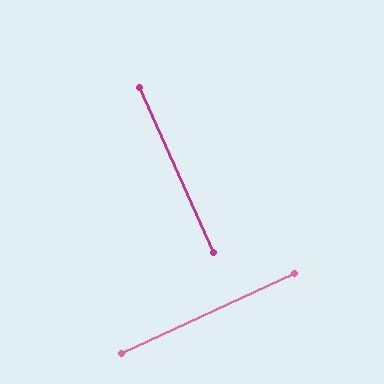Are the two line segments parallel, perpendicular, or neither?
Perpendicular — they meet at approximately 90°.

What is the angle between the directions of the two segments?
Approximately 90 degrees.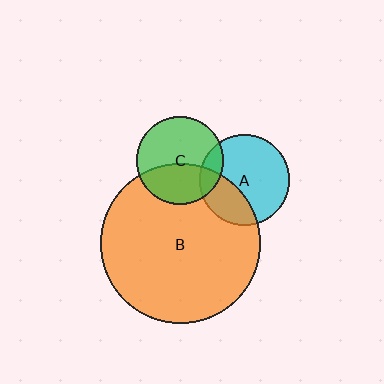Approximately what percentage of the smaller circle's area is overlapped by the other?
Approximately 30%.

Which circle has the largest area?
Circle B (orange).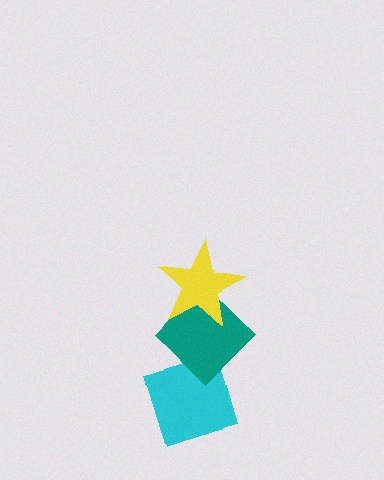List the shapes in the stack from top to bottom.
From top to bottom: the yellow star, the teal diamond, the cyan diamond.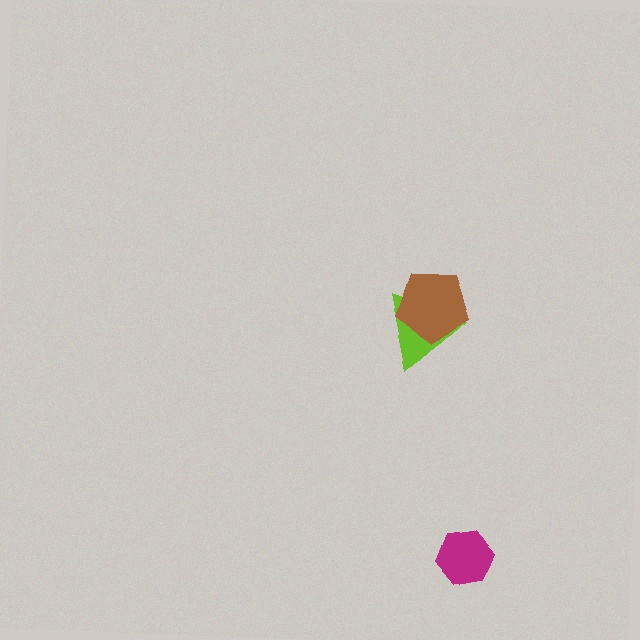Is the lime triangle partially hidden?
Yes, it is partially covered by another shape.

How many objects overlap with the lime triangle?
1 object overlaps with the lime triangle.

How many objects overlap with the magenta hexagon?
0 objects overlap with the magenta hexagon.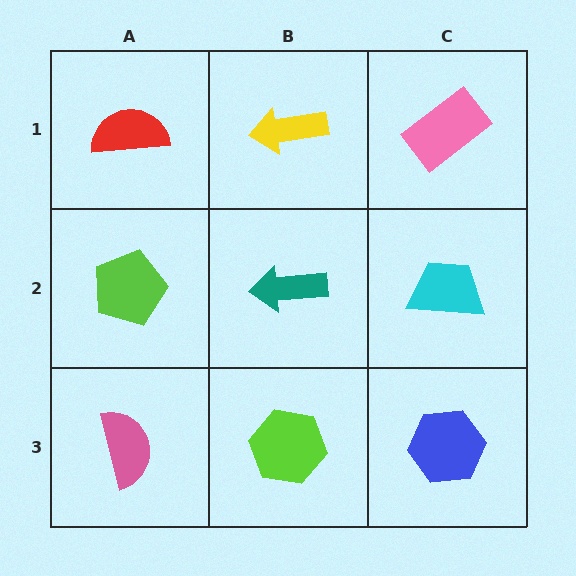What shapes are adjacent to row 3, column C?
A cyan trapezoid (row 2, column C), a lime hexagon (row 3, column B).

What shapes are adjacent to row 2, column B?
A yellow arrow (row 1, column B), a lime hexagon (row 3, column B), a lime pentagon (row 2, column A), a cyan trapezoid (row 2, column C).